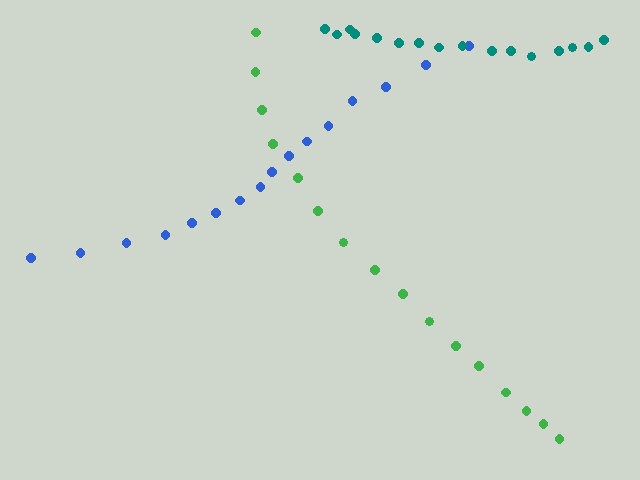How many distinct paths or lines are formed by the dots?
There are 3 distinct paths.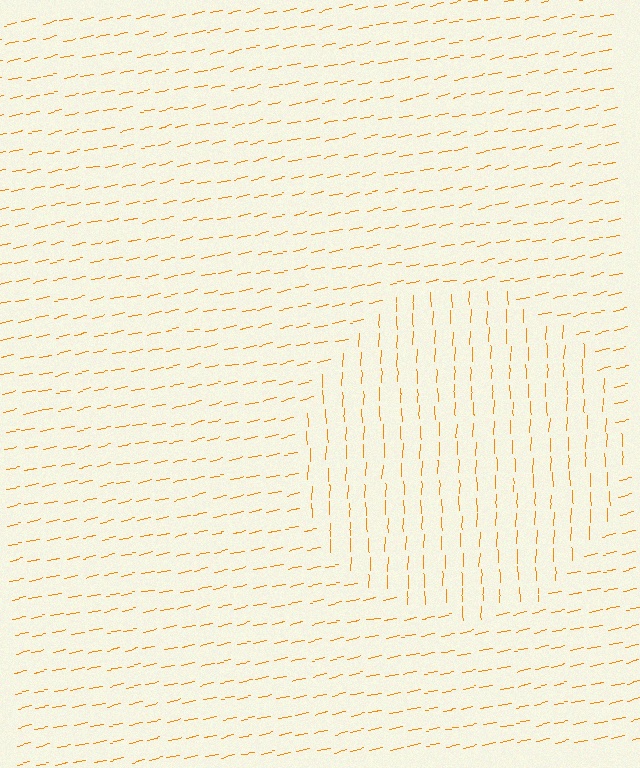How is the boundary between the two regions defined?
The boundary is defined purely by a change in line orientation (approximately 77 degrees difference). All lines are the same color and thickness.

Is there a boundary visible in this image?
Yes, there is a texture boundary formed by a change in line orientation.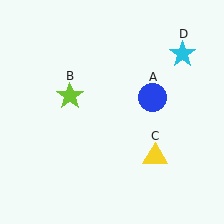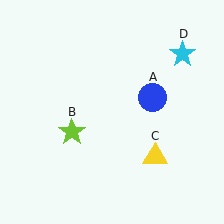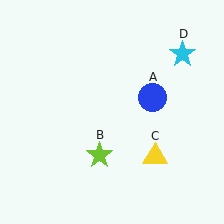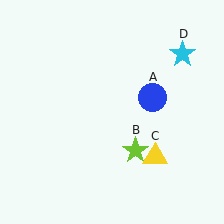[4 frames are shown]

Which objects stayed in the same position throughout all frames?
Blue circle (object A) and yellow triangle (object C) and cyan star (object D) remained stationary.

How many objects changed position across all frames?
1 object changed position: lime star (object B).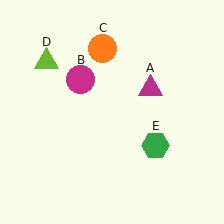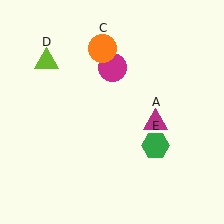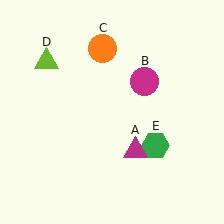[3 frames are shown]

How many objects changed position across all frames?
2 objects changed position: magenta triangle (object A), magenta circle (object B).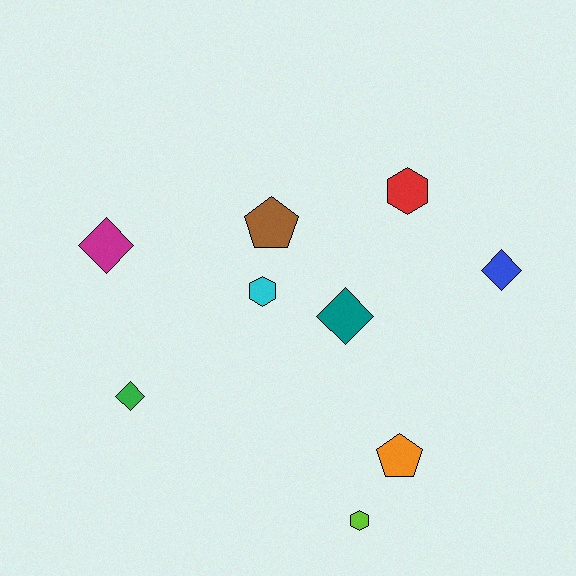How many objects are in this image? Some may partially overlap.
There are 9 objects.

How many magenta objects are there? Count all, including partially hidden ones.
There is 1 magenta object.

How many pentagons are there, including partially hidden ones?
There are 2 pentagons.